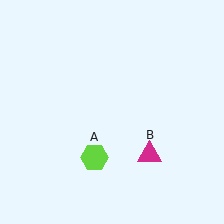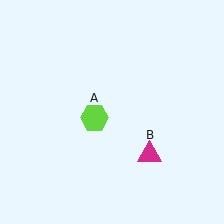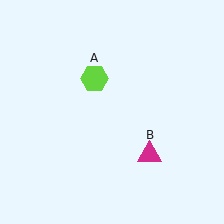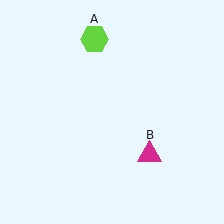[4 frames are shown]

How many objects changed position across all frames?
1 object changed position: lime hexagon (object A).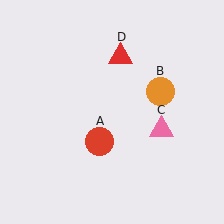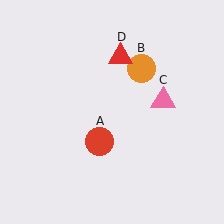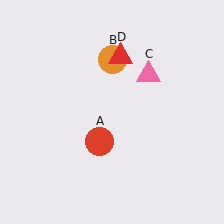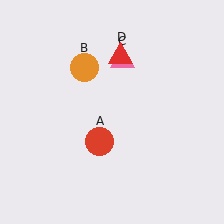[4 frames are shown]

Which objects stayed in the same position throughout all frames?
Red circle (object A) and red triangle (object D) remained stationary.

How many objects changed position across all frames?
2 objects changed position: orange circle (object B), pink triangle (object C).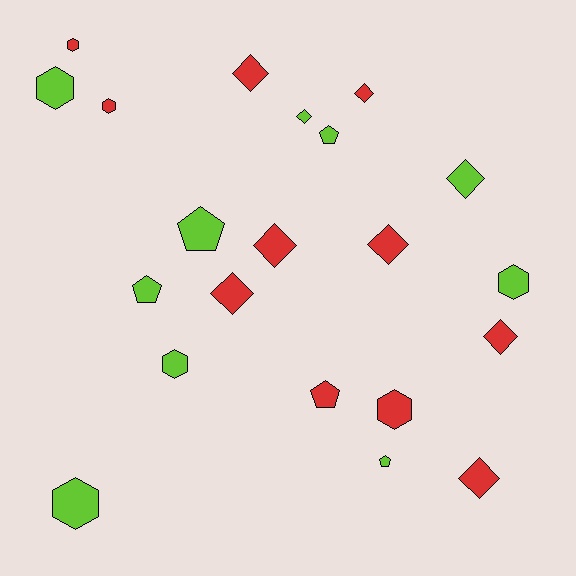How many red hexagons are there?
There are 3 red hexagons.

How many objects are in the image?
There are 21 objects.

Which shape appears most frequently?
Diamond, with 9 objects.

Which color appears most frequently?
Red, with 11 objects.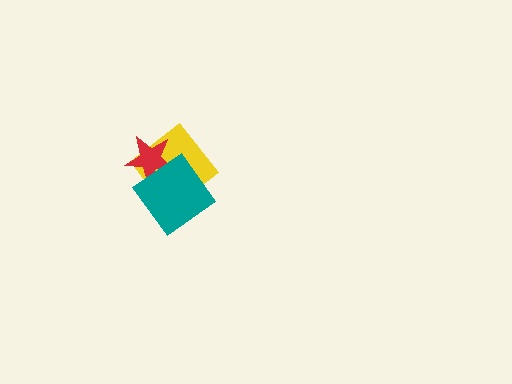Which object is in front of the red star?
The teal diamond is in front of the red star.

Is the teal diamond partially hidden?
No, no other shape covers it.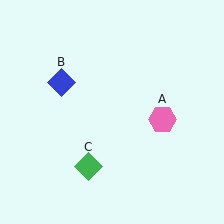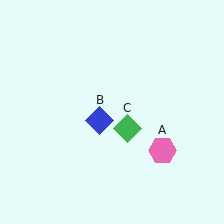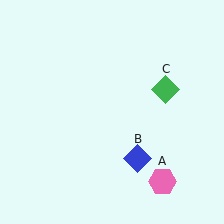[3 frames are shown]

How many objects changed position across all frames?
3 objects changed position: pink hexagon (object A), blue diamond (object B), green diamond (object C).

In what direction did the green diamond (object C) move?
The green diamond (object C) moved up and to the right.